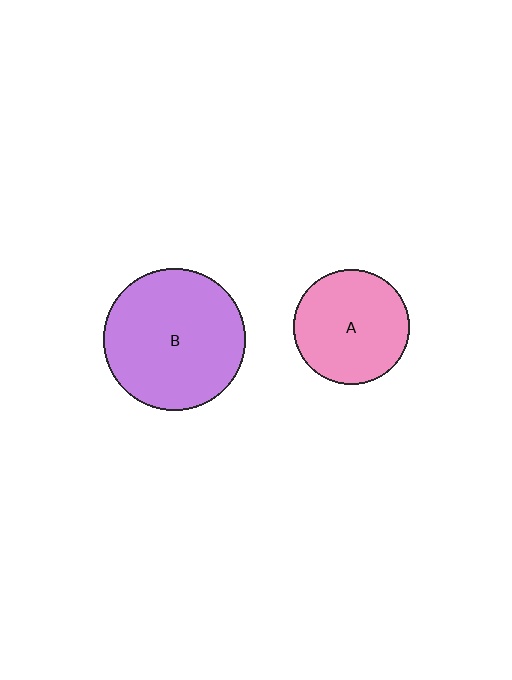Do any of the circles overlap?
No, none of the circles overlap.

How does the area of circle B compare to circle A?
Approximately 1.5 times.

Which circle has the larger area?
Circle B (purple).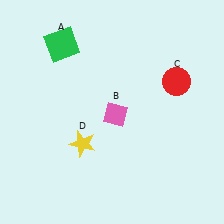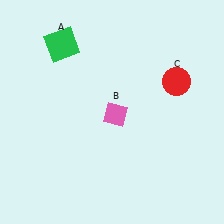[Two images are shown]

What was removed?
The yellow star (D) was removed in Image 2.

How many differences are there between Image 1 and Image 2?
There is 1 difference between the two images.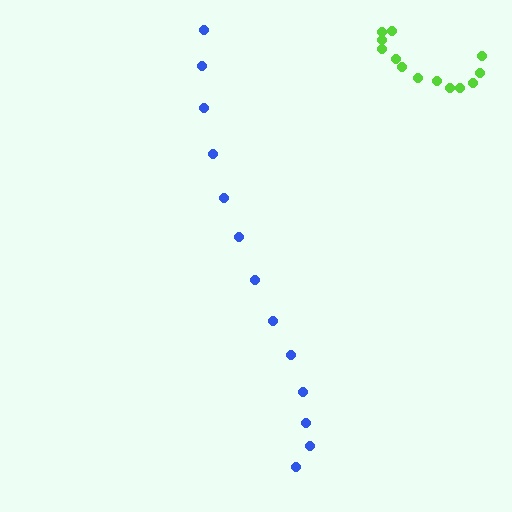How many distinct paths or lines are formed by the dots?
There are 2 distinct paths.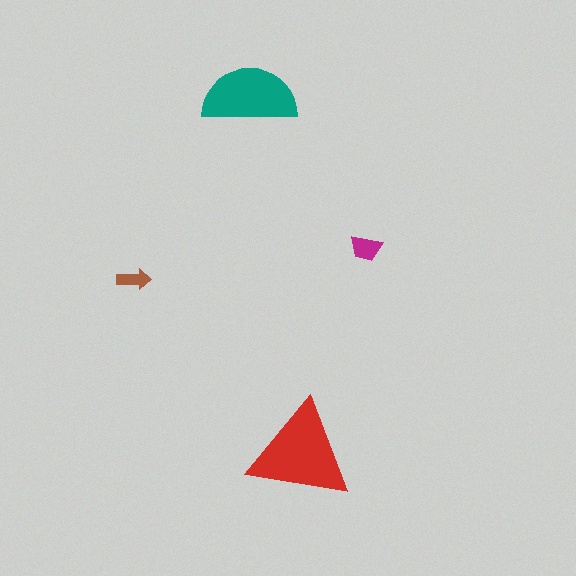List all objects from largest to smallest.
The red triangle, the teal semicircle, the magenta trapezoid, the brown arrow.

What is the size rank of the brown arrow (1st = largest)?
4th.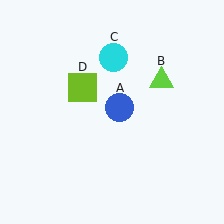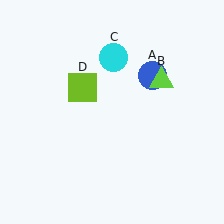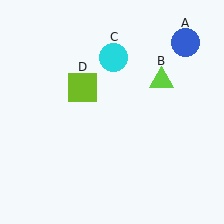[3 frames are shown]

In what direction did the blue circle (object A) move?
The blue circle (object A) moved up and to the right.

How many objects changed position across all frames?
1 object changed position: blue circle (object A).